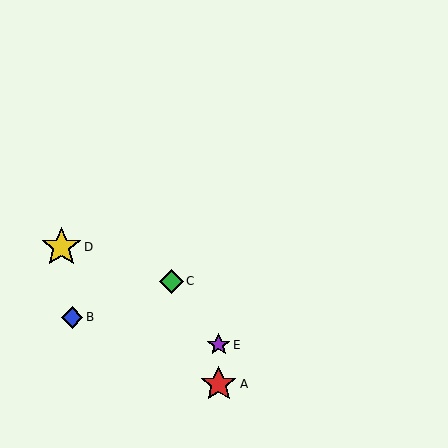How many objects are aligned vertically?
2 objects (A, E) are aligned vertically.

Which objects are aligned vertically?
Objects A, E are aligned vertically.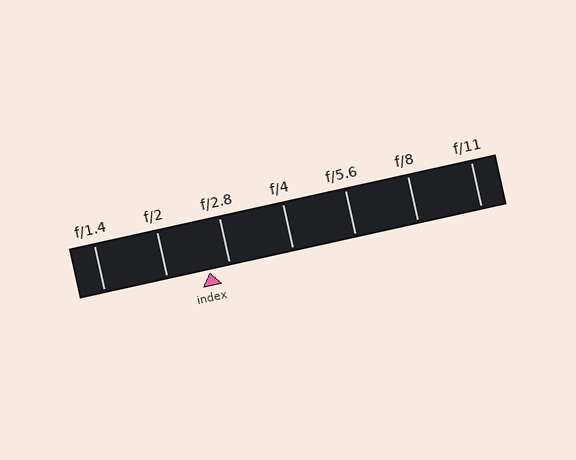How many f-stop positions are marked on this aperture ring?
There are 7 f-stop positions marked.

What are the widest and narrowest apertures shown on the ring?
The widest aperture shown is f/1.4 and the narrowest is f/11.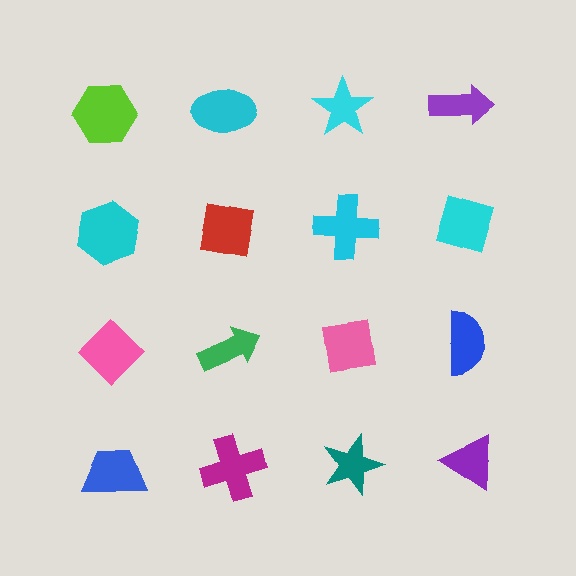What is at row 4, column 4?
A purple triangle.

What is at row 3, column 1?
A pink diamond.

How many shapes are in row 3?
4 shapes.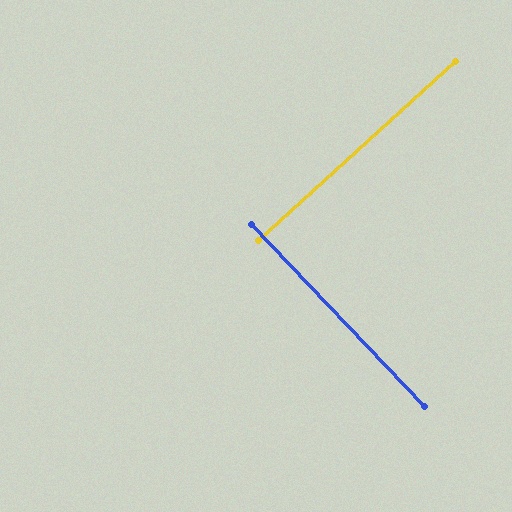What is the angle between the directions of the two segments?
Approximately 89 degrees.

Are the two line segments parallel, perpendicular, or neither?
Perpendicular — they meet at approximately 89°.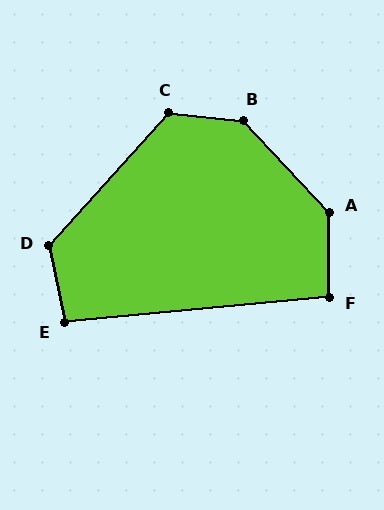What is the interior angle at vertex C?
Approximately 126 degrees (obtuse).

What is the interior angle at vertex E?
Approximately 97 degrees (obtuse).